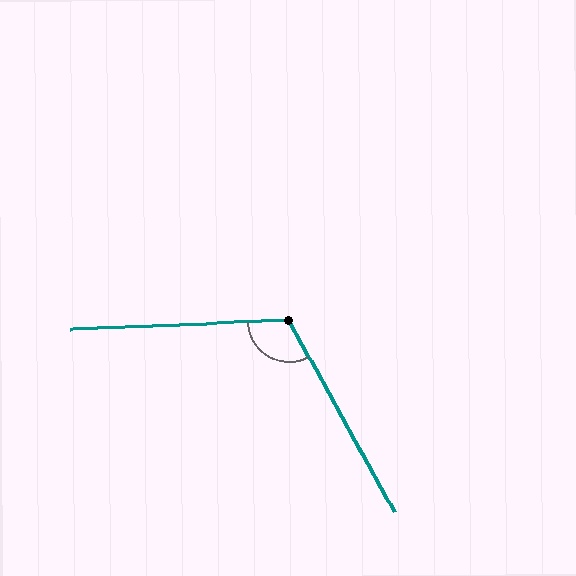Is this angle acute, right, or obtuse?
It is obtuse.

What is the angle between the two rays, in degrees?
Approximately 116 degrees.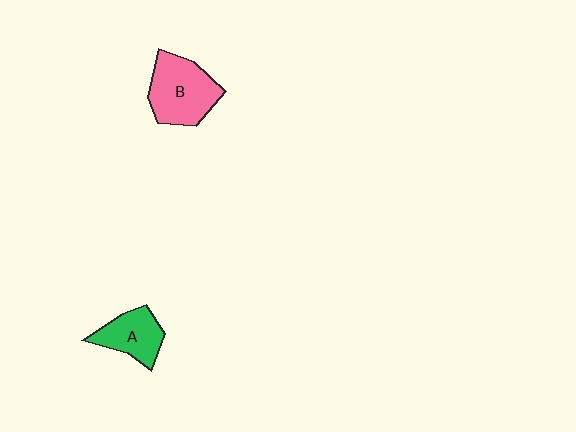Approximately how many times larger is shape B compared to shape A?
Approximately 1.5 times.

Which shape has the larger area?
Shape B (pink).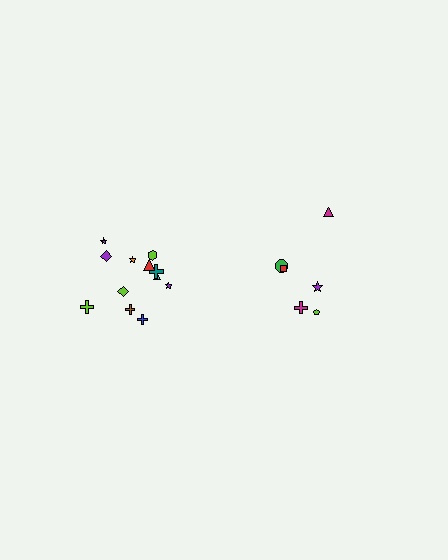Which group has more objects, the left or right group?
The left group.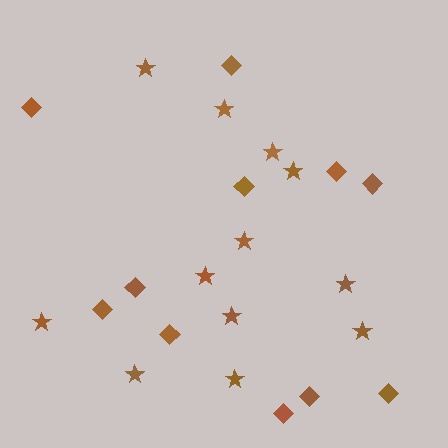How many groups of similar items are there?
There are 2 groups: one group of stars (12) and one group of diamonds (11).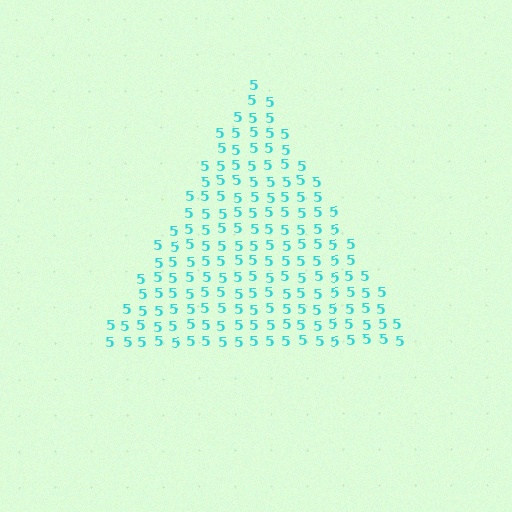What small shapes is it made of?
It is made of small digit 5's.